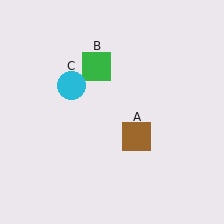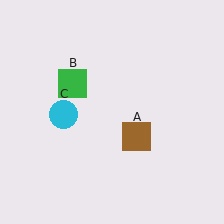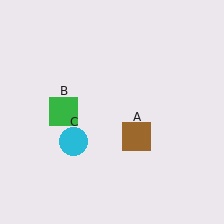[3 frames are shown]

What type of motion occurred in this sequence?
The green square (object B), cyan circle (object C) rotated counterclockwise around the center of the scene.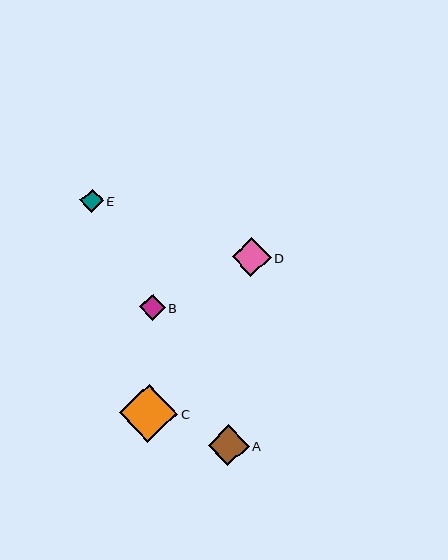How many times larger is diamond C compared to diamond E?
Diamond C is approximately 2.5 times the size of diamond E.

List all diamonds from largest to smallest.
From largest to smallest: C, A, D, B, E.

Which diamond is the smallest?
Diamond E is the smallest with a size of approximately 23 pixels.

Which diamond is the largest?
Diamond C is the largest with a size of approximately 58 pixels.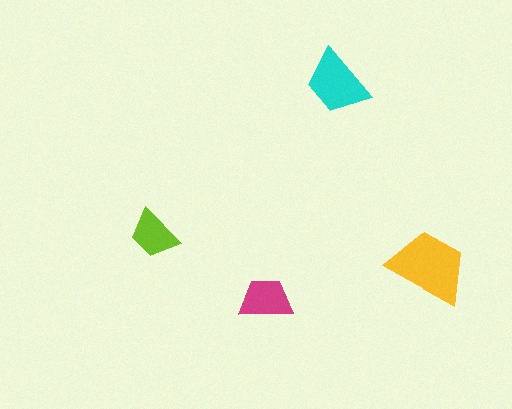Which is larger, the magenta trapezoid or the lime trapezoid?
The magenta one.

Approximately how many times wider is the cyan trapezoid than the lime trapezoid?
About 1.5 times wider.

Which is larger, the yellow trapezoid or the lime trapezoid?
The yellow one.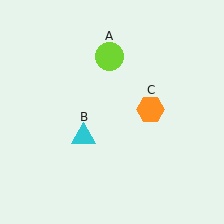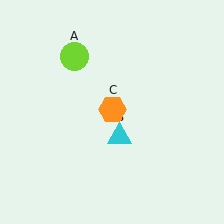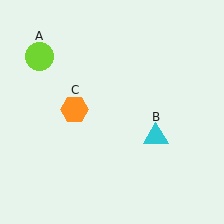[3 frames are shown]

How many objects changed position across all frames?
3 objects changed position: lime circle (object A), cyan triangle (object B), orange hexagon (object C).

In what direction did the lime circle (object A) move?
The lime circle (object A) moved left.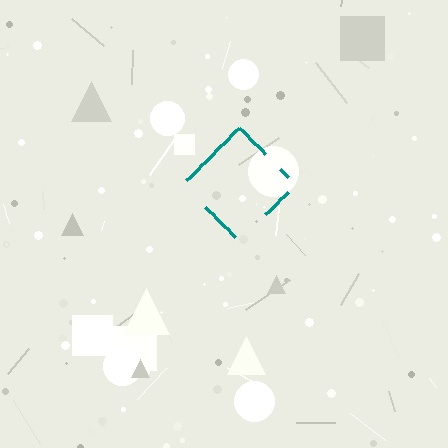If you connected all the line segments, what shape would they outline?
They would outline a diamond.